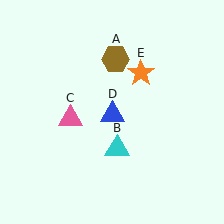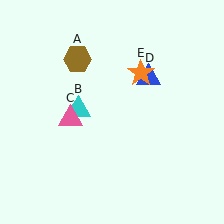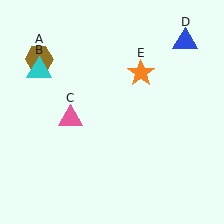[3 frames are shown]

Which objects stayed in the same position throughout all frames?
Pink triangle (object C) and orange star (object E) remained stationary.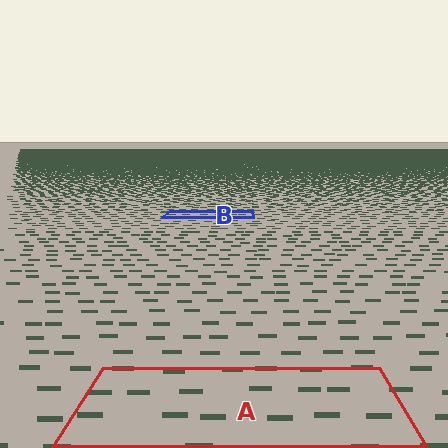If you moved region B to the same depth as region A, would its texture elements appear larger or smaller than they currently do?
They would appear larger. At a closer depth, the same texture elements are projected at a bigger on-screen size.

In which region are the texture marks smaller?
The texture marks are smaller in region B, because it is farther away.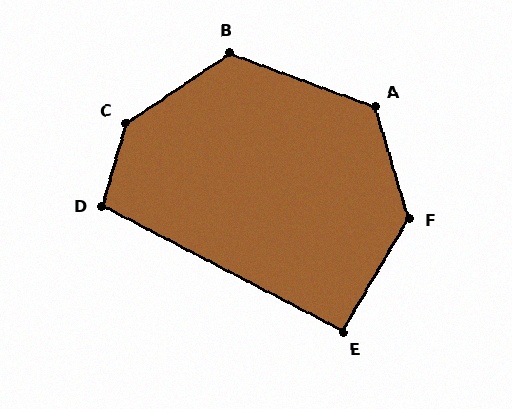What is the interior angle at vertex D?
Approximately 102 degrees (obtuse).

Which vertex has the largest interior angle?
C, at approximately 140 degrees.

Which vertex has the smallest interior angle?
E, at approximately 93 degrees.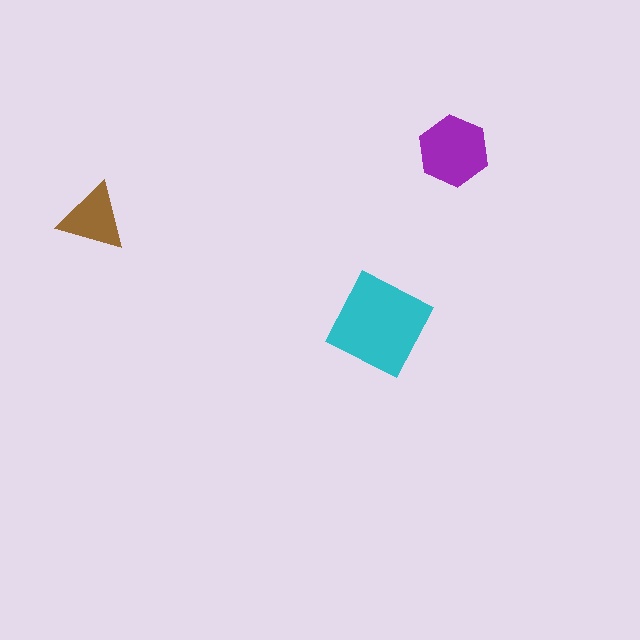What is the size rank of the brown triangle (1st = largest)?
3rd.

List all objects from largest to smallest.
The cyan square, the purple hexagon, the brown triangle.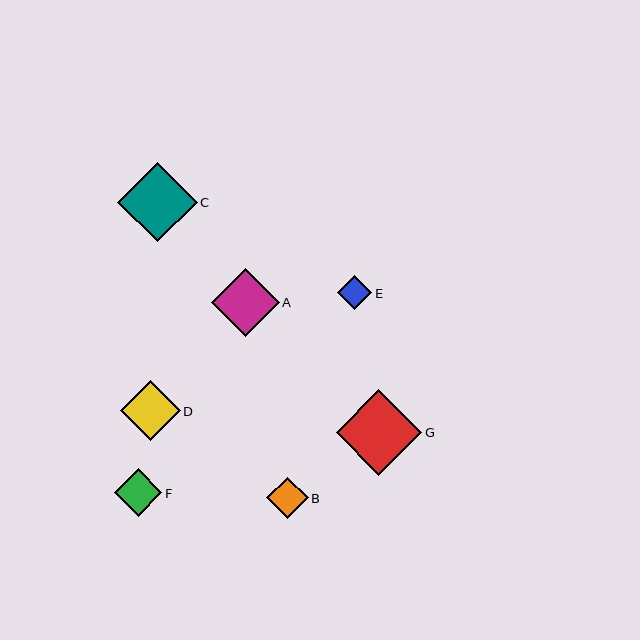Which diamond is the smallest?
Diamond E is the smallest with a size of approximately 34 pixels.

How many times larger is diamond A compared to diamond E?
Diamond A is approximately 2.0 times the size of diamond E.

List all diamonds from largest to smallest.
From largest to smallest: G, C, A, D, F, B, E.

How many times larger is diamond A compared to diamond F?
Diamond A is approximately 1.4 times the size of diamond F.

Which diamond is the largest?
Diamond G is the largest with a size of approximately 86 pixels.